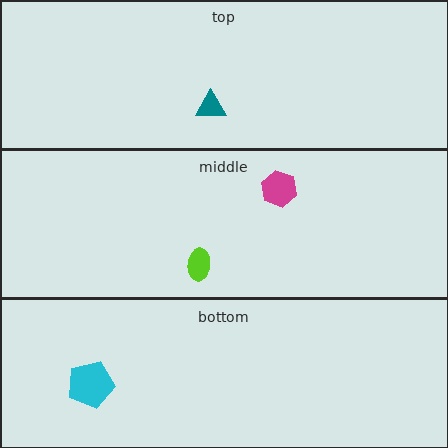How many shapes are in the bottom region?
1.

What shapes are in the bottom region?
The cyan pentagon.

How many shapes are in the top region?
1.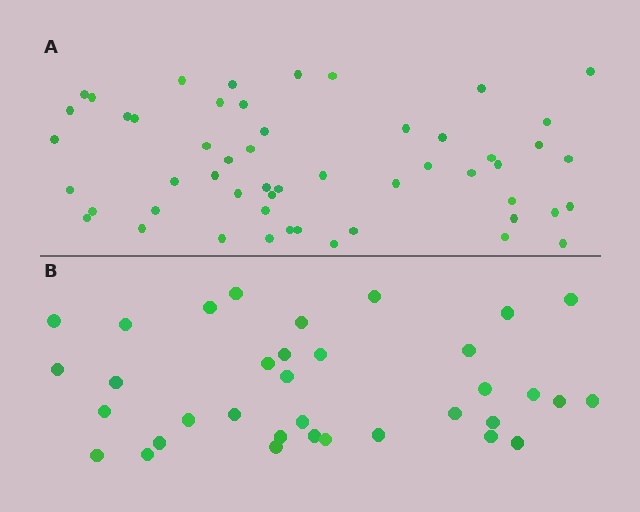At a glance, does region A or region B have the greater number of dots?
Region A (the top region) has more dots.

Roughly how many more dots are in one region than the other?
Region A has approximately 20 more dots than region B.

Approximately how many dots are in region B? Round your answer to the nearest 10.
About 40 dots. (The exact count is 35, which rounds to 40.)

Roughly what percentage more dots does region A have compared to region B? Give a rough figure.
About 50% more.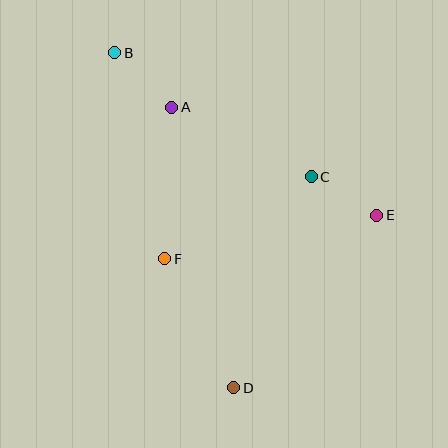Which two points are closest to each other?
Points C and E are closest to each other.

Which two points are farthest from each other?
Points B and D are farthest from each other.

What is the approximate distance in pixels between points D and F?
The distance between D and F is approximately 146 pixels.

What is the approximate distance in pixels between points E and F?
The distance between E and F is approximately 217 pixels.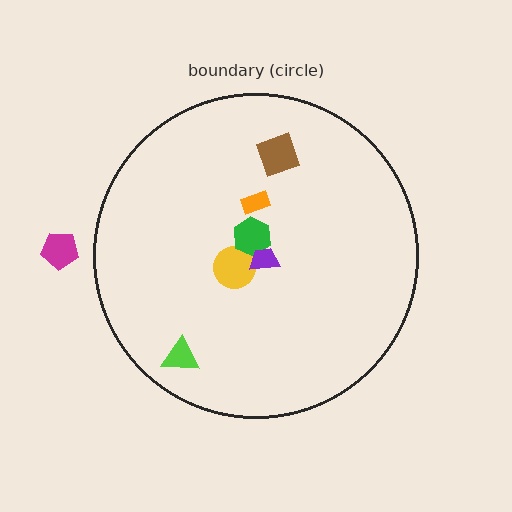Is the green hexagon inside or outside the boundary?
Inside.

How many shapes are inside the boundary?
6 inside, 1 outside.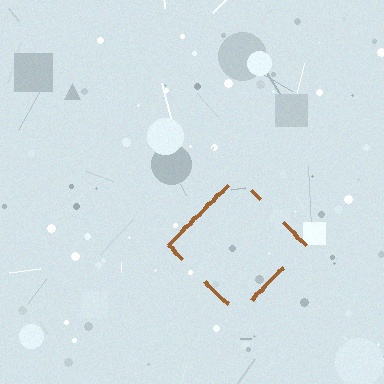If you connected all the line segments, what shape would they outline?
They would outline a diamond.